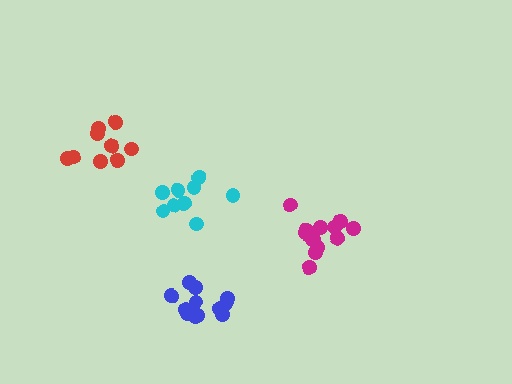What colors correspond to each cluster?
The clusters are colored: cyan, red, magenta, blue.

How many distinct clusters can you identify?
There are 4 distinct clusters.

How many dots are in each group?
Group 1: 9 dots, Group 2: 9 dots, Group 3: 12 dots, Group 4: 12 dots (42 total).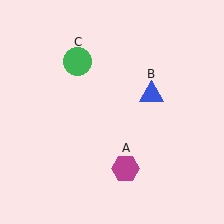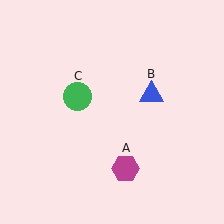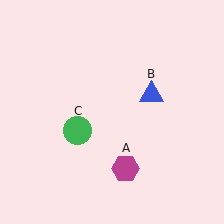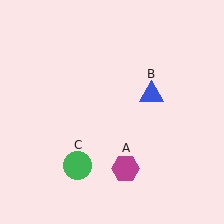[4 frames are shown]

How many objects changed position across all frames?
1 object changed position: green circle (object C).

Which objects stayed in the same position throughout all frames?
Magenta hexagon (object A) and blue triangle (object B) remained stationary.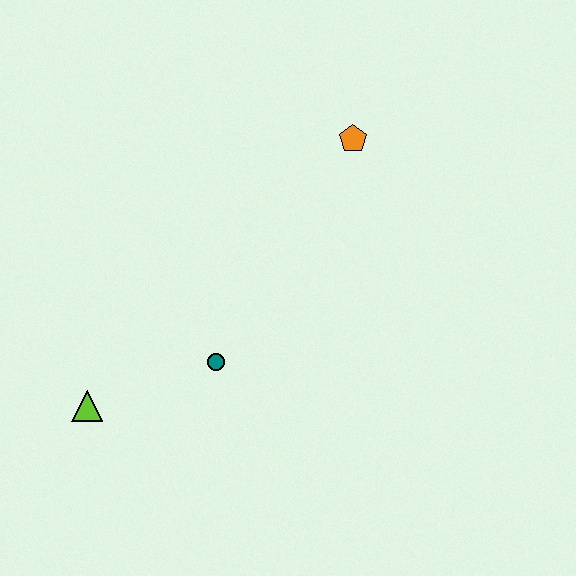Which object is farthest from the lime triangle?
The orange pentagon is farthest from the lime triangle.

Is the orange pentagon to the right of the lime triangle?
Yes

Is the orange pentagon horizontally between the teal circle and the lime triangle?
No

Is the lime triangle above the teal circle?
No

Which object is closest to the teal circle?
The lime triangle is closest to the teal circle.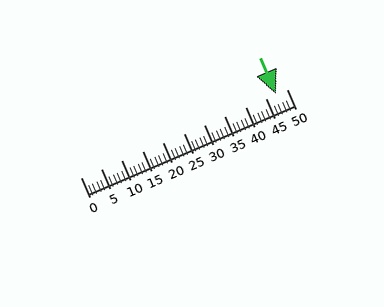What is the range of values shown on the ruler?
The ruler shows values from 0 to 50.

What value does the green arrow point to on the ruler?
The green arrow points to approximately 48.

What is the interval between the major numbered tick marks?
The major tick marks are spaced 5 units apart.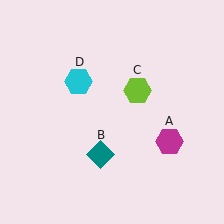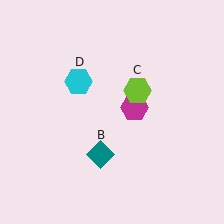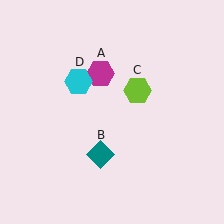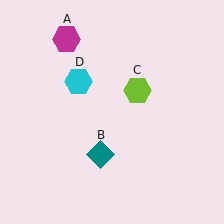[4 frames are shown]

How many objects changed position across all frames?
1 object changed position: magenta hexagon (object A).